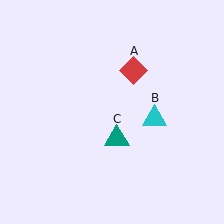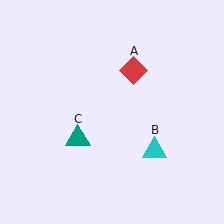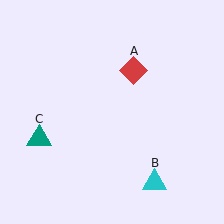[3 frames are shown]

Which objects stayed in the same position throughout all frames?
Red diamond (object A) remained stationary.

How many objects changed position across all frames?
2 objects changed position: cyan triangle (object B), teal triangle (object C).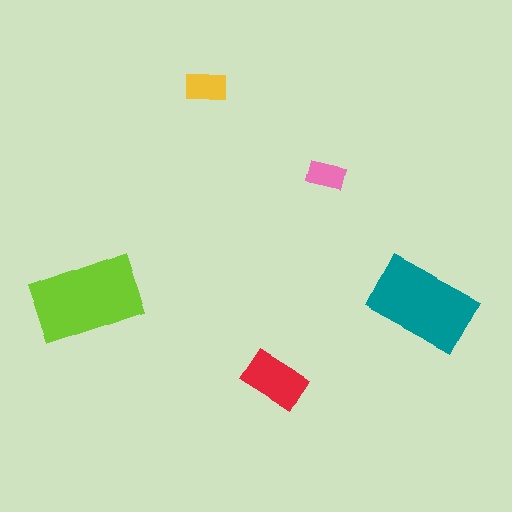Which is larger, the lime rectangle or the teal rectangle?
The lime one.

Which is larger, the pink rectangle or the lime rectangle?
The lime one.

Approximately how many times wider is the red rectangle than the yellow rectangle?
About 1.5 times wider.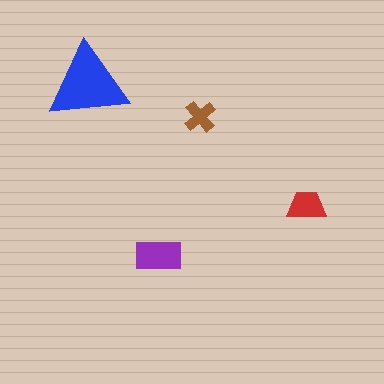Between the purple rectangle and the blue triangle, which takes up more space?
The blue triangle.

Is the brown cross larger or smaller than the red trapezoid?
Smaller.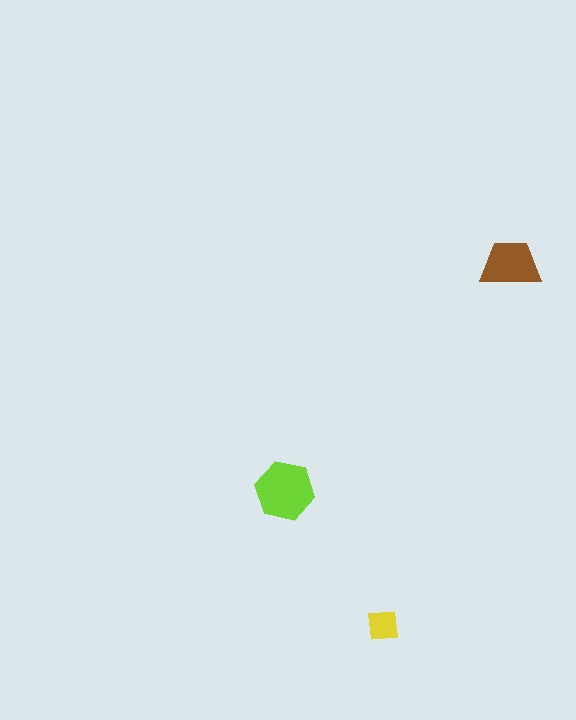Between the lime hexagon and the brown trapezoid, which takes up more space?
The lime hexagon.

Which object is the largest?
The lime hexagon.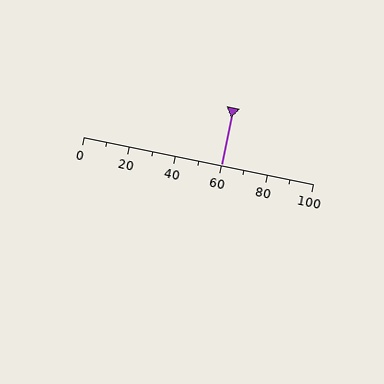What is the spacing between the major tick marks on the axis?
The major ticks are spaced 20 apart.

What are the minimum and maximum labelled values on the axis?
The axis runs from 0 to 100.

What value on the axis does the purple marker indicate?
The marker indicates approximately 60.